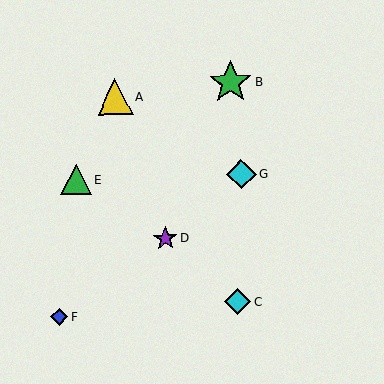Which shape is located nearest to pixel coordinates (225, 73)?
The green star (labeled B) at (231, 83) is nearest to that location.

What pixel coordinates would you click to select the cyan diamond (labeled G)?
Click at (241, 174) to select the cyan diamond G.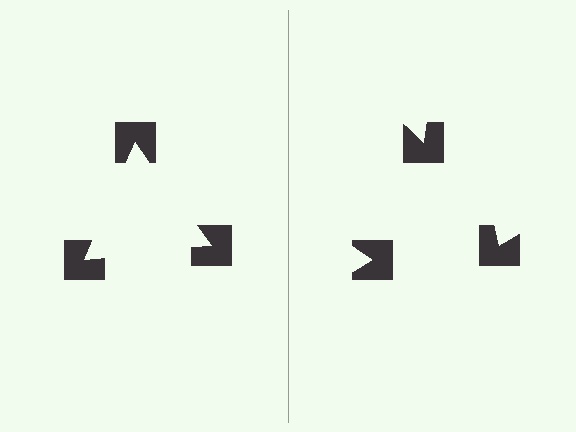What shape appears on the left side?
An illusory triangle.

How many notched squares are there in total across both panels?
6 — 3 on each side.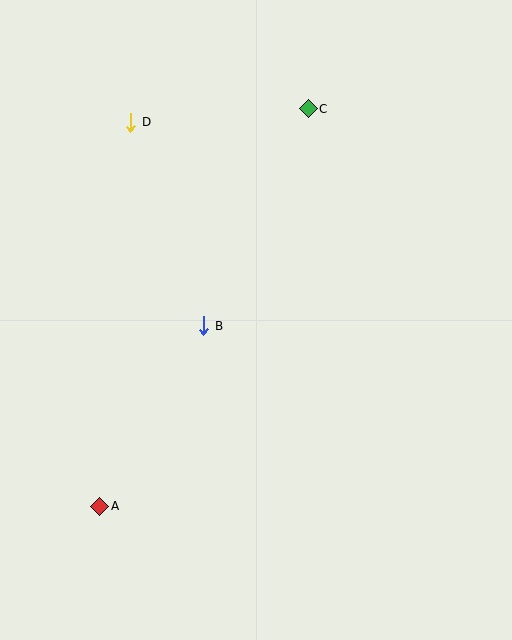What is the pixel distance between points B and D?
The distance between B and D is 216 pixels.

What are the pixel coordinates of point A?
Point A is at (100, 506).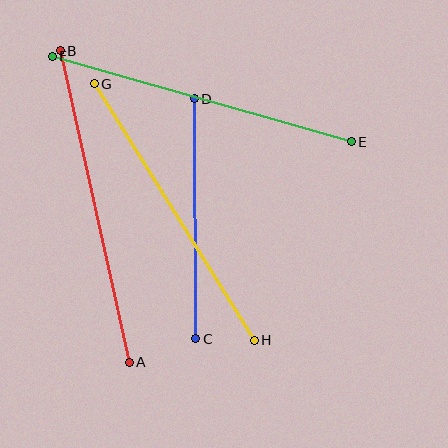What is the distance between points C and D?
The distance is approximately 240 pixels.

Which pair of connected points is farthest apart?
Points A and B are farthest apart.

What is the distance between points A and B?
The distance is approximately 319 pixels.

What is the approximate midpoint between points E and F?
The midpoint is at approximately (202, 99) pixels.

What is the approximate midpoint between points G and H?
The midpoint is at approximately (174, 212) pixels.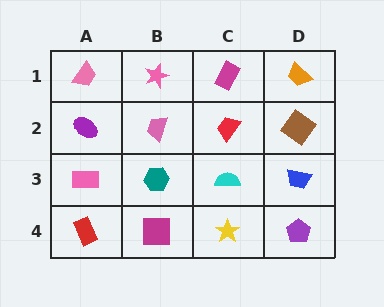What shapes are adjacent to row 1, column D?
A brown diamond (row 2, column D), a magenta rectangle (row 1, column C).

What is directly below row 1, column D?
A brown diamond.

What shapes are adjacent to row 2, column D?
An orange trapezoid (row 1, column D), a blue trapezoid (row 3, column D), a red trapezoid (row 2, column C).